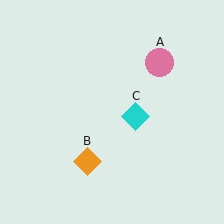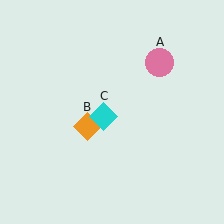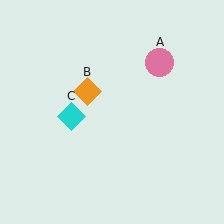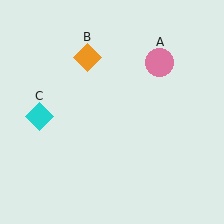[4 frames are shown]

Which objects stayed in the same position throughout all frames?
Pink circle (object A) remained stationary.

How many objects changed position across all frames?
2 objects changed position: orange diamond (object B), cyan diamond (object C).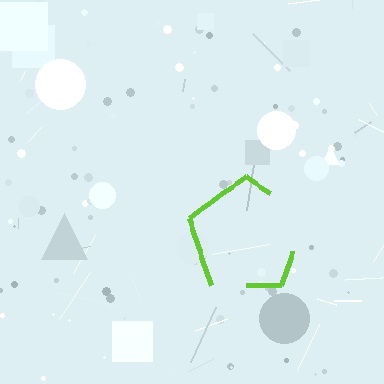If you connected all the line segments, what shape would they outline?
They would outline a pentagon.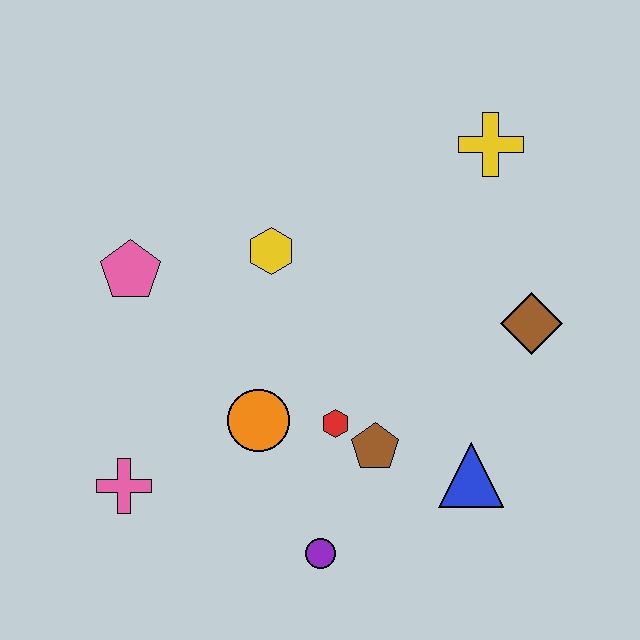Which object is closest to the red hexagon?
The brown pentagon is closest to the red hexagon.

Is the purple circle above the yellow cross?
No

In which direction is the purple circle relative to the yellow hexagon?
The purple circle is below the yellow hexagon.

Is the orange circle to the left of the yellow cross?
Yes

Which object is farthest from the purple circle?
The yellow cross is farthest from the purple circle.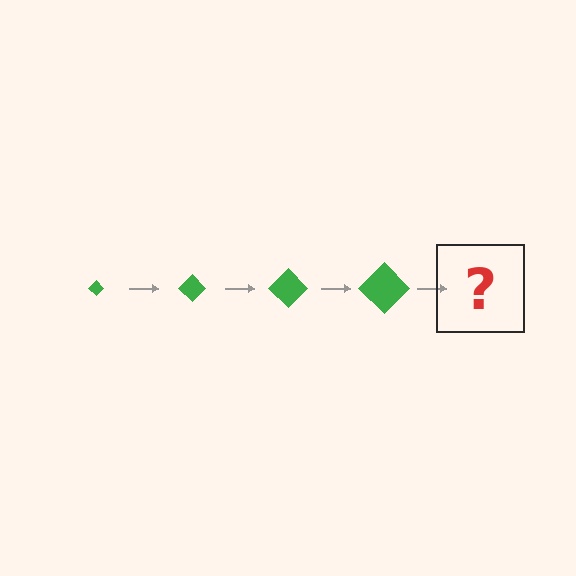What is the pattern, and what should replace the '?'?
The pattern is that the diamond gets progressively larger each step. The '?' should be a green diamond, larger than the previous one.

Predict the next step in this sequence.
The next step is a green diamond, larger than the previous one.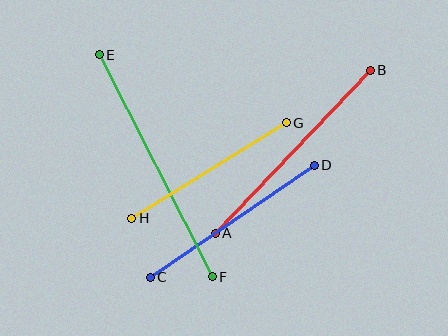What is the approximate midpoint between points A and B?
The midpoint is at approximately (293, 152) pixels.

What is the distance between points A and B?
The distance is approximately 225 pixels.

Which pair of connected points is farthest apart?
Points E and F are farthest apart.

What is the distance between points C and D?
The distance is approximately 199 pixels.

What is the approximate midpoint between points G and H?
The midpoint is at approximately (209, 170) pixels.